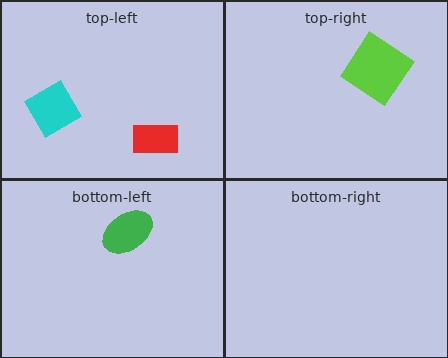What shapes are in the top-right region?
The lime diamond.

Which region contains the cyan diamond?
The top-left region.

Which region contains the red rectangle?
The top-left region.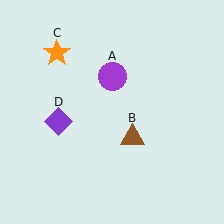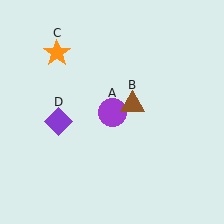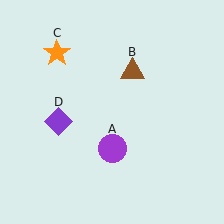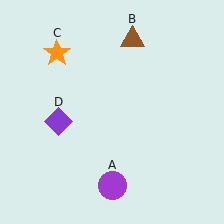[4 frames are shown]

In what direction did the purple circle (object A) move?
The purple circle (object A) moved down.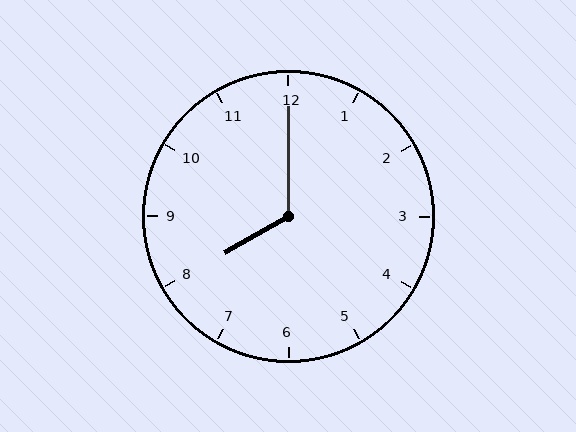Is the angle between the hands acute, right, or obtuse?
It is obtuse.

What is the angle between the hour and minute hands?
Approximately 120 degrees.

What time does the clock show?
8:00.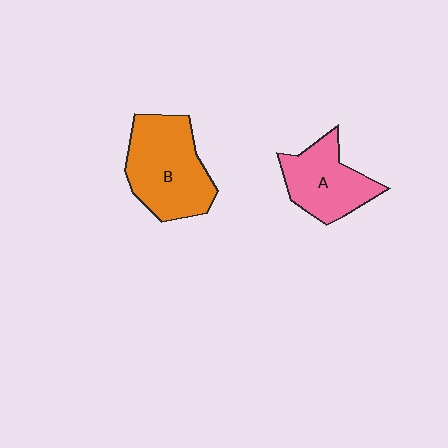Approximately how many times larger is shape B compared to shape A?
Approximately 1.3 times.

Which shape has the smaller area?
Shape A (pink).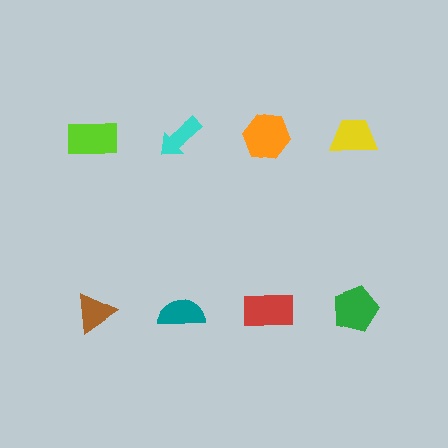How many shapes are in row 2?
4 shapes.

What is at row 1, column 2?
A cyan arrow.